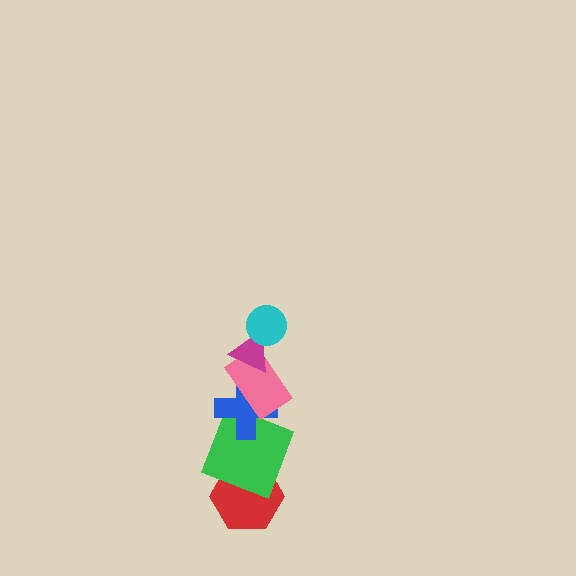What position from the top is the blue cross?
The blue cross is 4th from the top.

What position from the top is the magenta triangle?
The magenta triangle is 2nd from the top.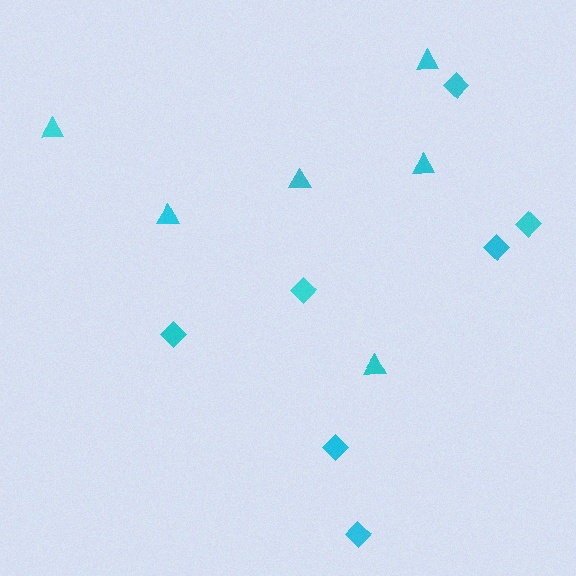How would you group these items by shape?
There are 2 groups: one group of triangles (6) and one group of diamonds (7).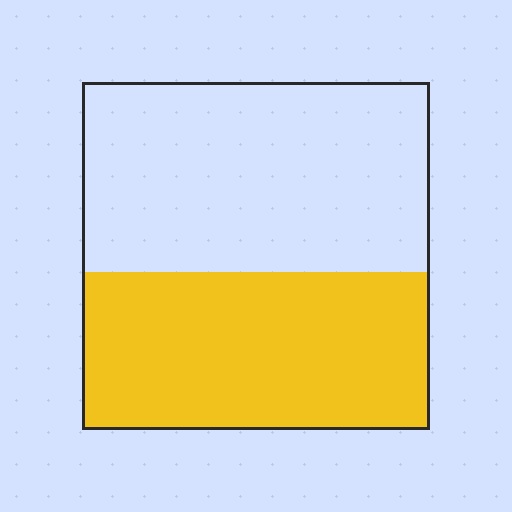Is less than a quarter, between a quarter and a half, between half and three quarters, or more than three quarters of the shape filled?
Between a quarter and a half.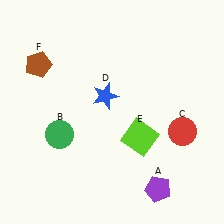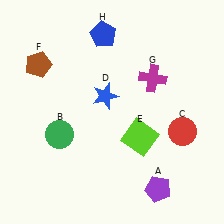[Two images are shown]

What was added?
A magenta cross (G), a blue pentagon (H) were added in Image 2.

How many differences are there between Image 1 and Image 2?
There are 2 differences between the two images.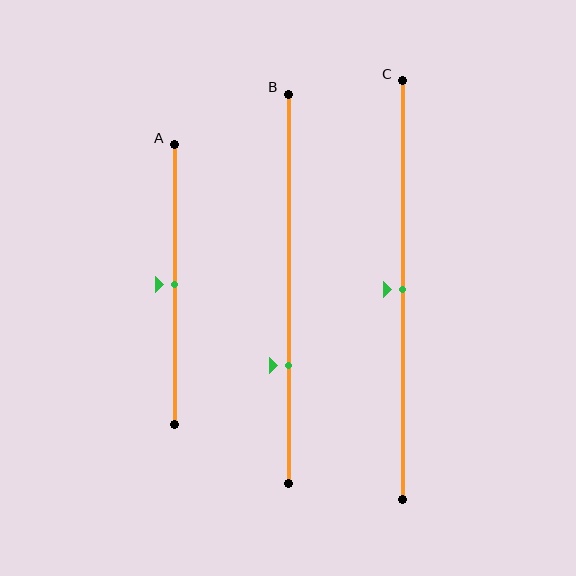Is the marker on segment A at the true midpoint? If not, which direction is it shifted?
Yes, the marker on segment A is at the true midpoint.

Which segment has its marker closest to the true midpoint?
Segment A has its marker closest to the true midpoint.